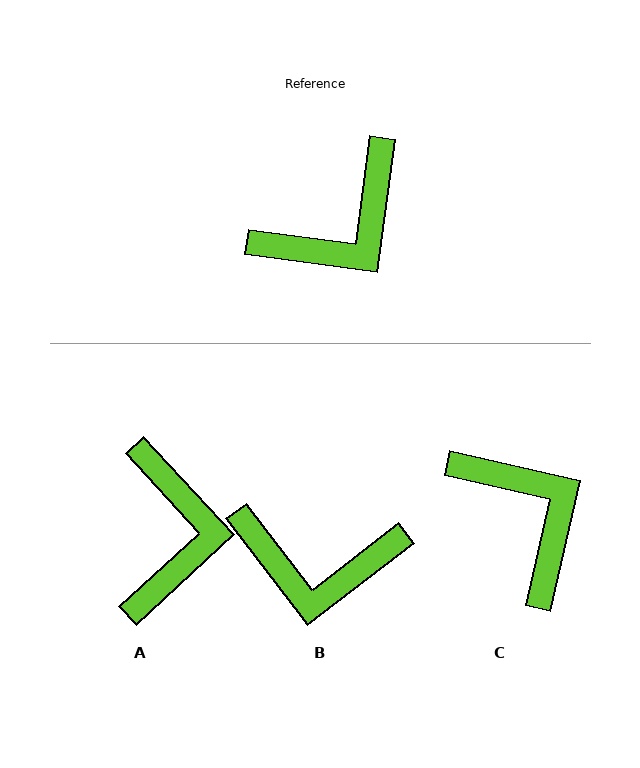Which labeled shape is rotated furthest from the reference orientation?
C, about 84 degrees away.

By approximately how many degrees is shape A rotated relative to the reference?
Approximately 50 degrees counter-clockwise.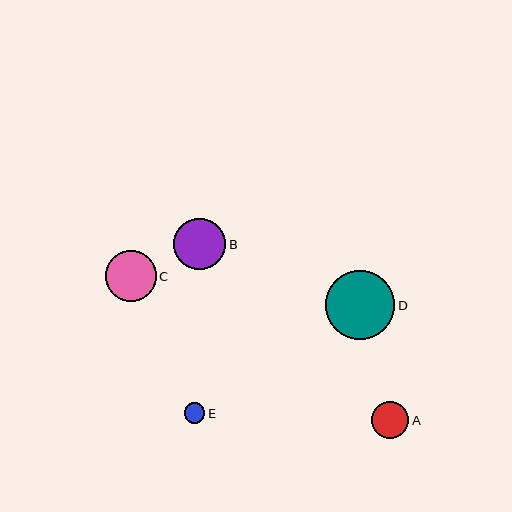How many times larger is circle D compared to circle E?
Circle D is approximately 3.4 times the size of circle E.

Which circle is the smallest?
Circle E is the smallest with a size of approximately 20 pixels.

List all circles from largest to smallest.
From largest to smallest: D, B, C, A, E.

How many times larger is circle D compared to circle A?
Circle D is approximately 1.9 times the size of circle A.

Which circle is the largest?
Circle D is the largest with a size of approximately 69 pixels.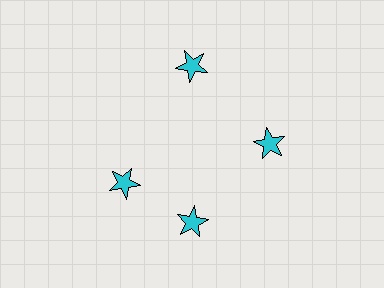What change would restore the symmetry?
The symmetry would be restored by rotating it back into even spacing with its neighbors so that all 4 stars sit at equal angles and equal distance from the center.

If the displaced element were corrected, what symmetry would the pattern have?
It would have 4-fold rotational symmetry — the pattern would map onto itself every 90 degrees.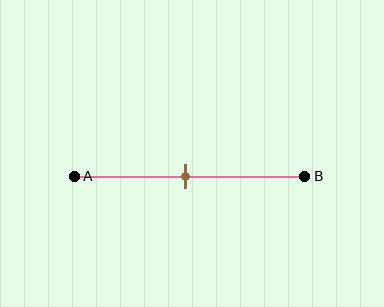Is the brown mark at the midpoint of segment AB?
Yes, the mark is approximately at the midpoint.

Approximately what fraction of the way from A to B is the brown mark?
The brown mark is approximately 50% of the way from A to B.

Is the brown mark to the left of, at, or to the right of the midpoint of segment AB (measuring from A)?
The brown mark is approximately at the midpoint of segment AB.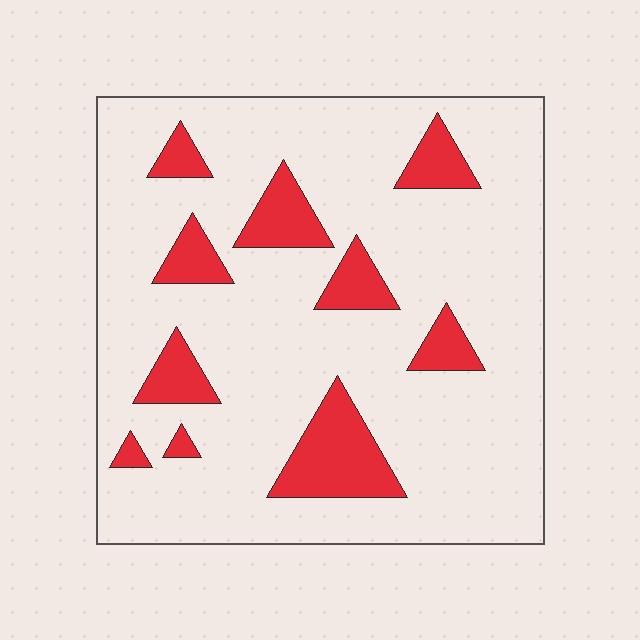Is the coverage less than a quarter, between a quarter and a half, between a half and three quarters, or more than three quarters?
Less than a quarter.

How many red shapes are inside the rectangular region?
10.